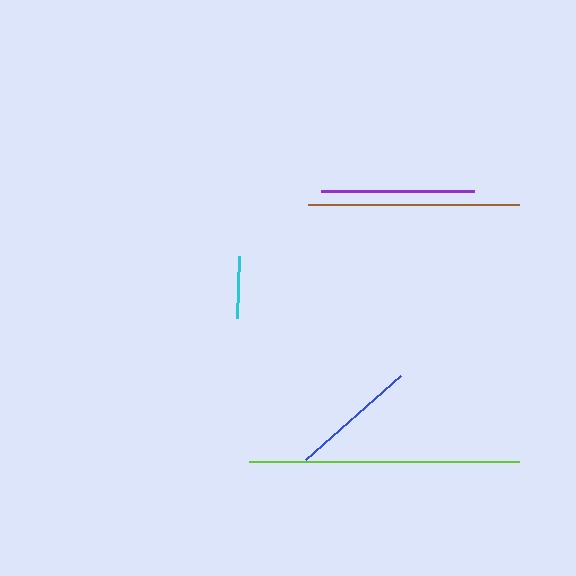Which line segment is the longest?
The lime line is the longest at approximately 270 pixels.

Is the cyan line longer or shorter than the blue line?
The blue line is longer than the cyan line.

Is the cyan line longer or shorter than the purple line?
The purple line is longer than the cyan line.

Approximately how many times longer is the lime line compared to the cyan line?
The lime line is approximately 4.3 times the length of the cyan line.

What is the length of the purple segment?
The purple segment is approximately 153 pixels long.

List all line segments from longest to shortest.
From longest to shortest: lime, brown, purple, blue, cyan.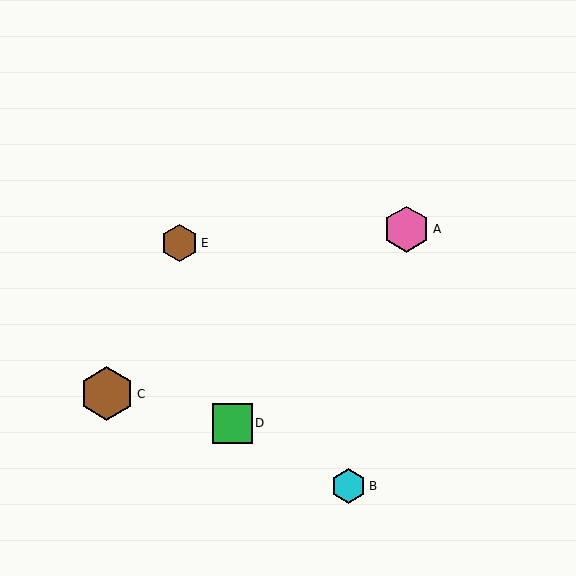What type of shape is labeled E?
Shape E is a brown hexagon.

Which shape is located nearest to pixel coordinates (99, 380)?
The brown hexagon (labeled C) at (107, 394) is nearest to that location.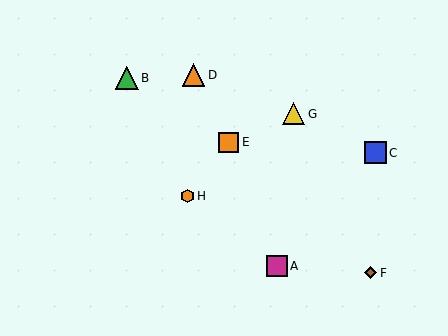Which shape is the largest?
The green triangle (labeled B) is the largest.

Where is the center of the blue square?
The center of the blue square is at (375, 153).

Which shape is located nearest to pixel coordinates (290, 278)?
The magenta square (labeled A) at (277, 266) is nearest to that location.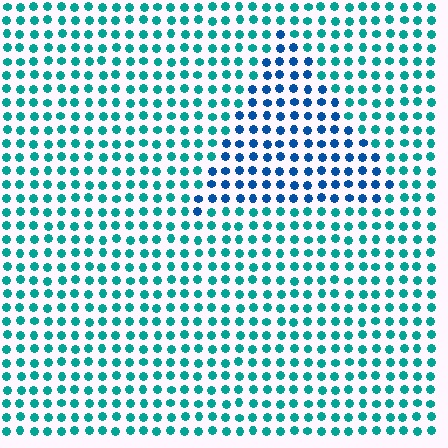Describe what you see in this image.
The image is filled with small teal elements in a uniform arrangement. A triangle-shaped region is visible where the elements are tinted to a slightly different hue, forming a subtle color boundary.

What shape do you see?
I see a triangle.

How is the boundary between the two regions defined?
The boundary is defined purely by a slight shift in hue (about 38 degrees). Spacing, size, and orientation are identical on both sides.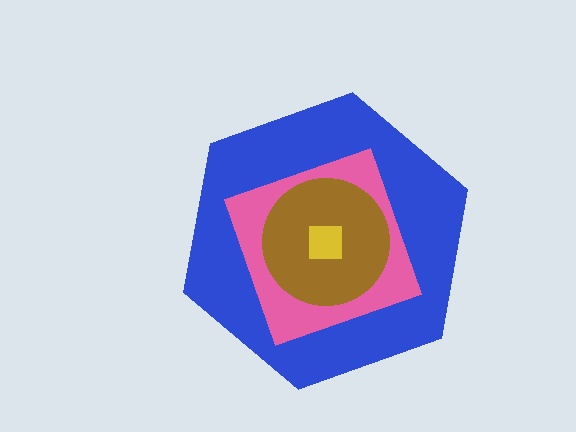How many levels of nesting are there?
4.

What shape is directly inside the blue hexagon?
The pink diamond.